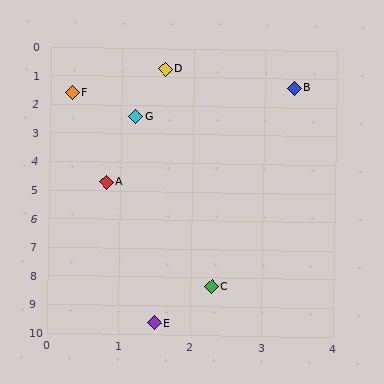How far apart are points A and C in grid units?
Points A and C are about 3.9 grid units apart.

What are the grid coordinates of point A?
Point A is at approximately (0.8, 4.7).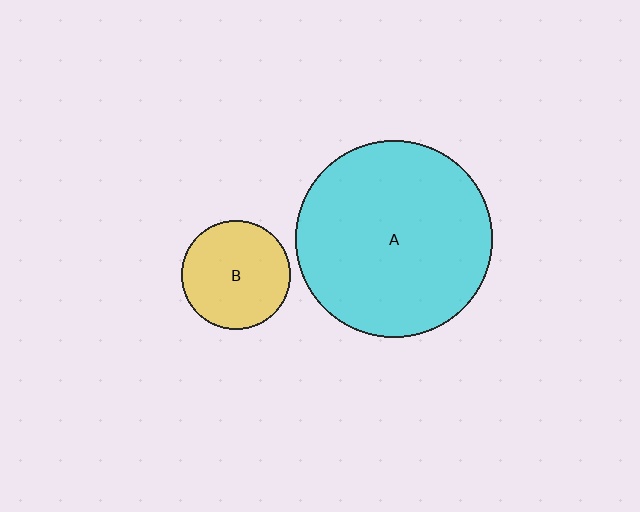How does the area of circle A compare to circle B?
Approximately 3.3 times.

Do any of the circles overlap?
No, none of the circles overlap.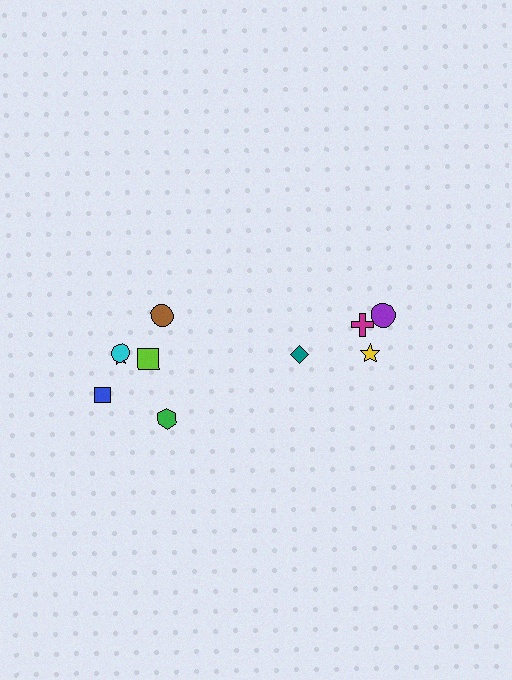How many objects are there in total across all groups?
There are 10 objects.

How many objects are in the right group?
There are 4 objects.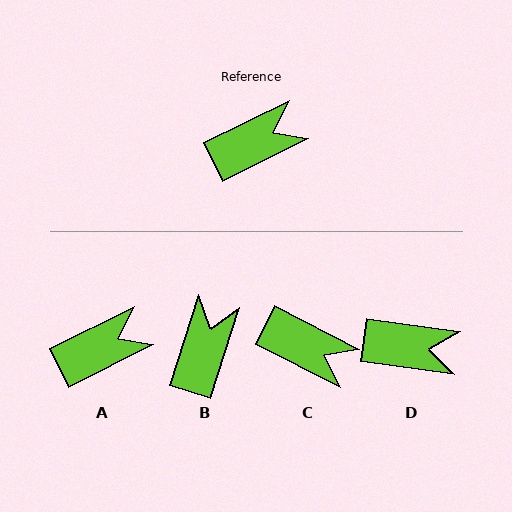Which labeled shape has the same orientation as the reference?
A.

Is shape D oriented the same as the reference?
No, it is off by about 34 degrees.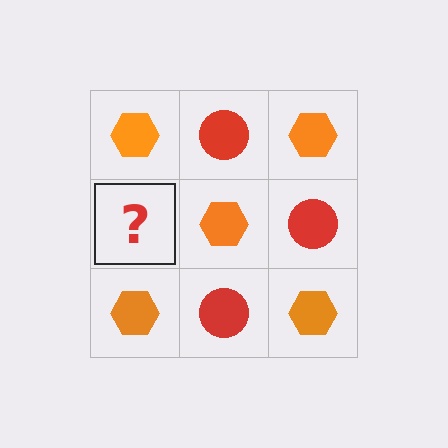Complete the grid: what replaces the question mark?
The question mark should be replaced with a red circle.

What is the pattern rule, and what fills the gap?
The rule is that it alternates orange hexagon and red circle in a checkerboard pattern. The gap should be filled with a red circle.